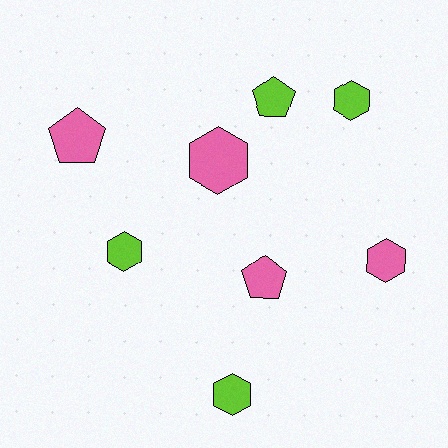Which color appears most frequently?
Lime, with 4 objects.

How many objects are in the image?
There are 8 objects.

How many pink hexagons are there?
There are 2 pink hexagons.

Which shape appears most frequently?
Hexagon, with 5 objects.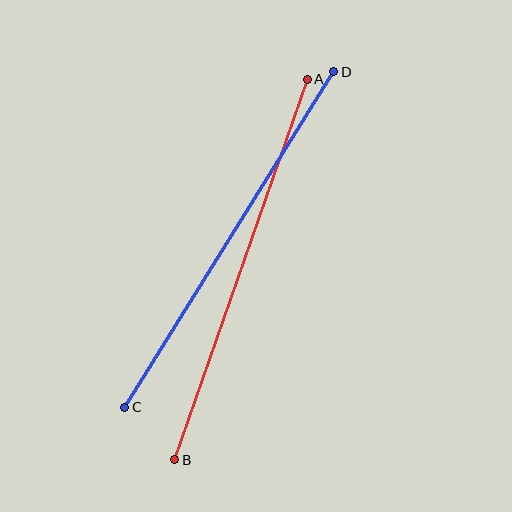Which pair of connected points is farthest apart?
Points A and B are farthest apart.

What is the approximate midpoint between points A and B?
The midpoint is at approximately (241, 270) pixels.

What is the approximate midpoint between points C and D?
The midpoint is at approximately (229, 240) pixels.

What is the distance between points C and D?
The distance is approximately 396 pixels.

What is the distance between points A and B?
The distance is approximately 403 pixels.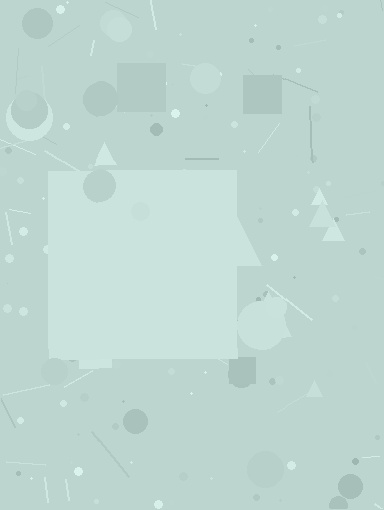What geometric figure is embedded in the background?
A square is embedded in the background.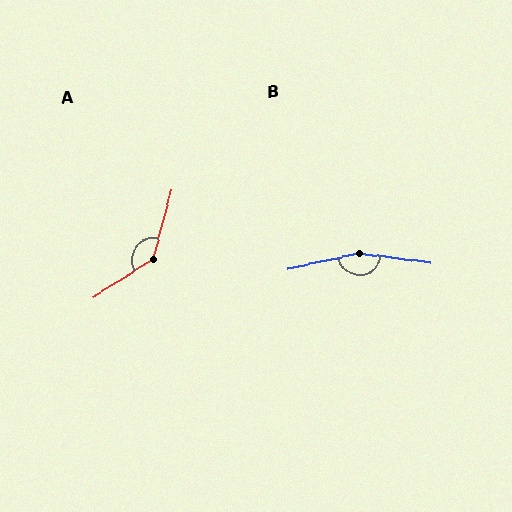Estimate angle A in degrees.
Approximately 137 degrees.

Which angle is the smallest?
A, at approximately 137 degrees.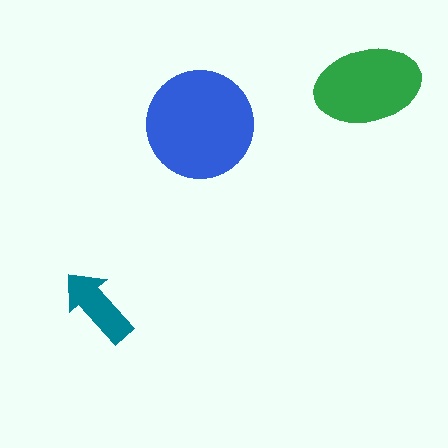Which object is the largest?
The blue circle.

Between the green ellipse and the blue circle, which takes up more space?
The blue circle.